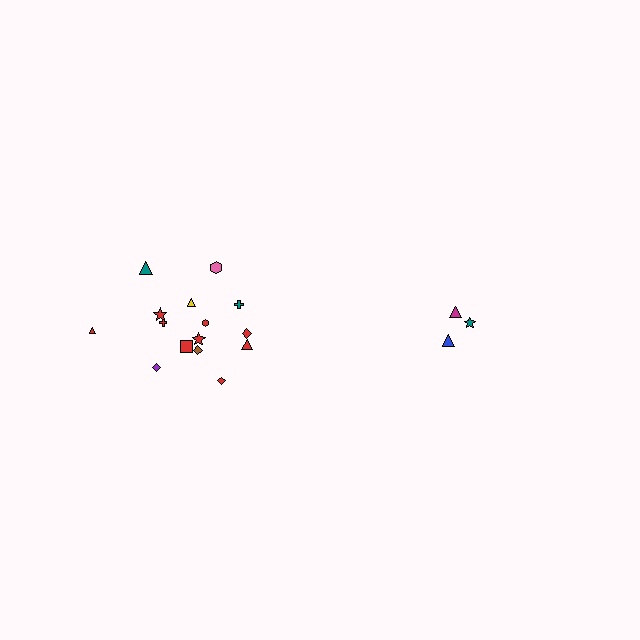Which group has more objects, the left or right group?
The left group.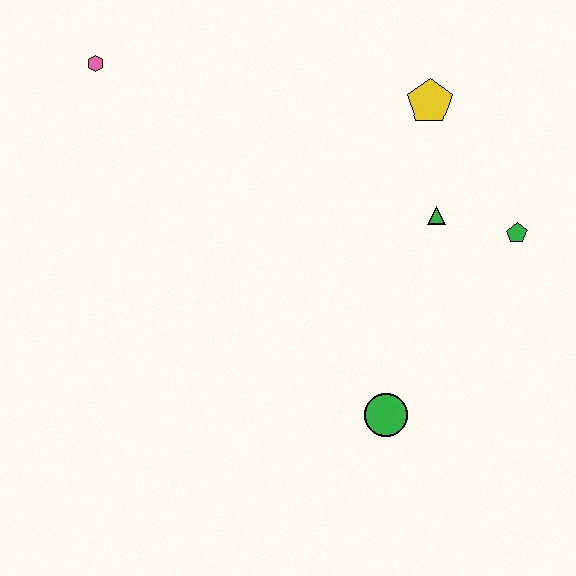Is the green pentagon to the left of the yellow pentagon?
No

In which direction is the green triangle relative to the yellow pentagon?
The green triangle is below the yellow pentagon.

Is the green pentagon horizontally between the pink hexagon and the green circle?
No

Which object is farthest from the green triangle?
The pink hexagon is farthest from the green triangle.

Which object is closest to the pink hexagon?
The yellow pentagon is closest to the pink hexagon.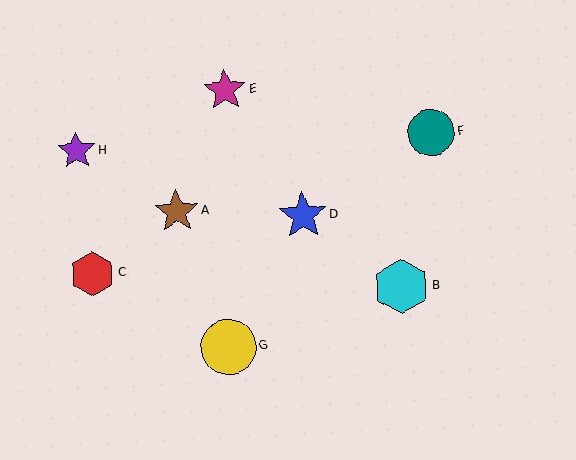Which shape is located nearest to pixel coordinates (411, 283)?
The cyan hexagon (labeled B) at (401, 286) is nearest to that location.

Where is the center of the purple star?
The center of the purple star is at (77, 151).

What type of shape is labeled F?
Shape F is a teal circle.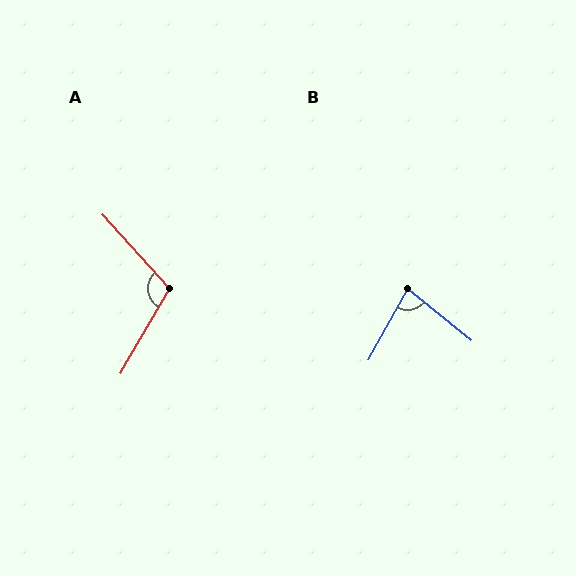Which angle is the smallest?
B, at approximately 80 degrees.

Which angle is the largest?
A, at approximately 108 degrees.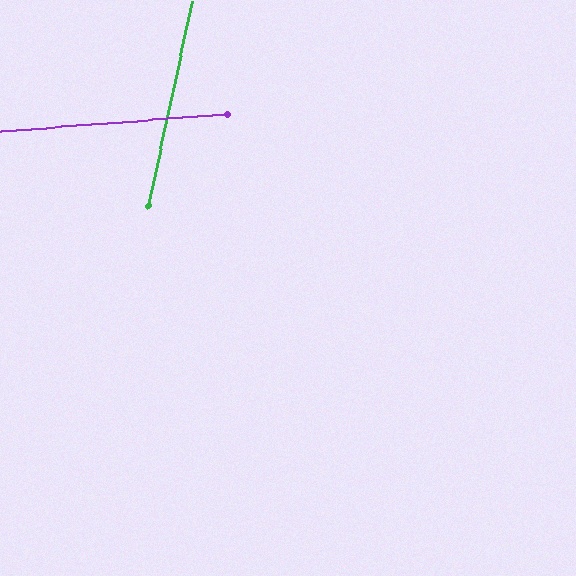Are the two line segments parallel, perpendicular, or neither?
Neither parallel nor perpendicular — they differ by about 74°.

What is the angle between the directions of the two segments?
Approximately 74 degrees.